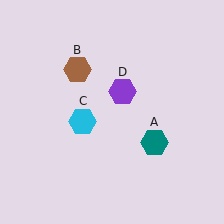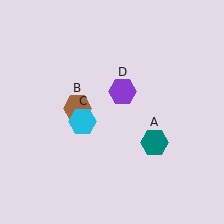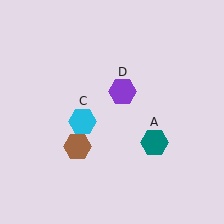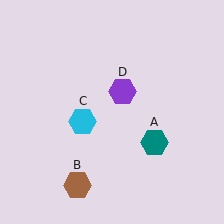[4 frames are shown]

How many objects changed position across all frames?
1 object changed position: brown hexagon (object B).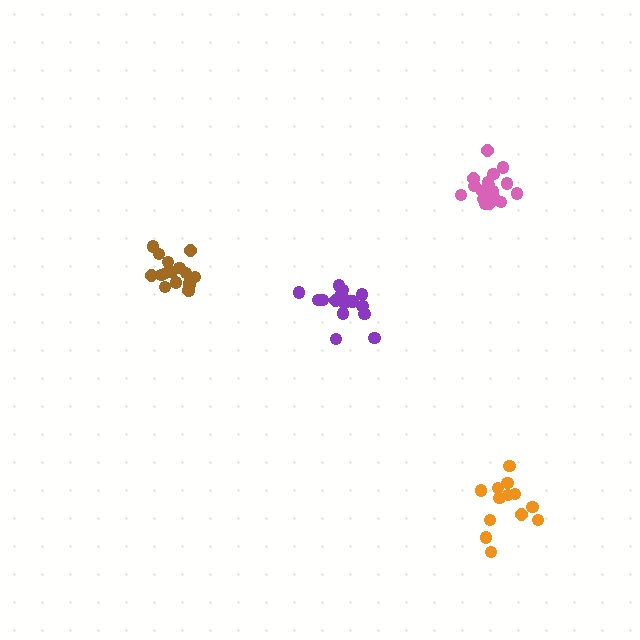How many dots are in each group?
Group 1: 17 dots, Group 2: 16 dots, Group 3: 13 dots, Group 4: 18 dots (64 total).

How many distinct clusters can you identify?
There are 4 distinct clusters.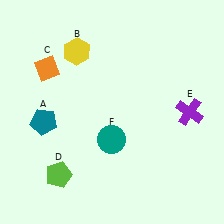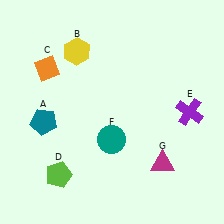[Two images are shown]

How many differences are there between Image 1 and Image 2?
There is 1 difference between the two images.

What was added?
A magenta triangle (G) was added in Image 2.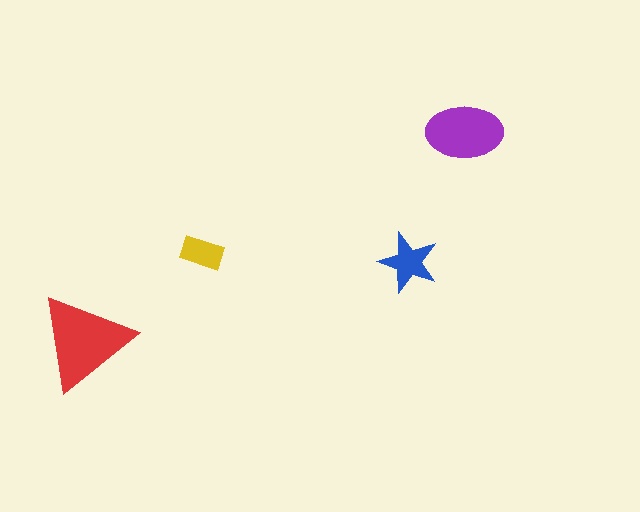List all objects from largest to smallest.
The red triangle, the purple ellipse, the blue star, the yellow rectangle.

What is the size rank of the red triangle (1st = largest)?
1st.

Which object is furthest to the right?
The purple ellipse is rightmost.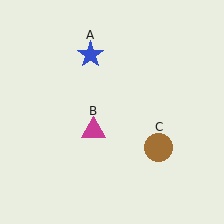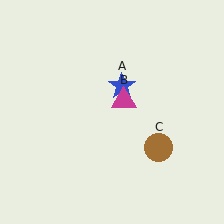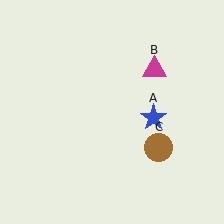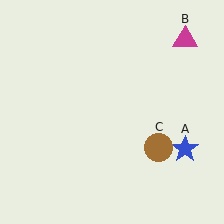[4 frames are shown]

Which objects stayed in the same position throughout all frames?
Brown circle (object C) remained stationary.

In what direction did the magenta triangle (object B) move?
The magenta triangle (object B) moved up and to the right.